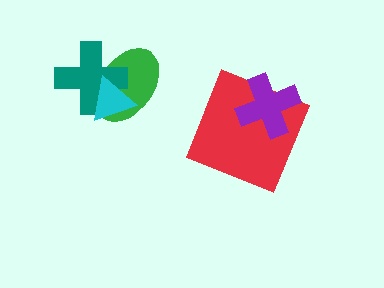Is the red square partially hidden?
Yes, it is partially covered by another shape.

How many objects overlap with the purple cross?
1 object overlaps with the purple cross.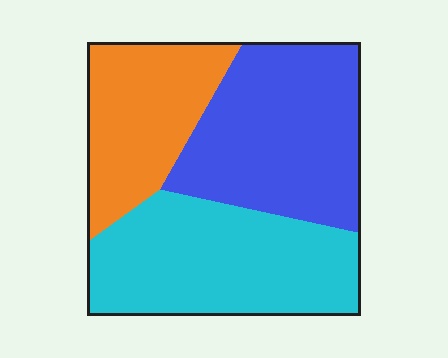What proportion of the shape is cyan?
Cyan takes up about three eighths (3/8) of the shape.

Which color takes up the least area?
Orange, at roughly 25%.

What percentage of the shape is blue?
Blue takes up between a quarter and a half of the shape.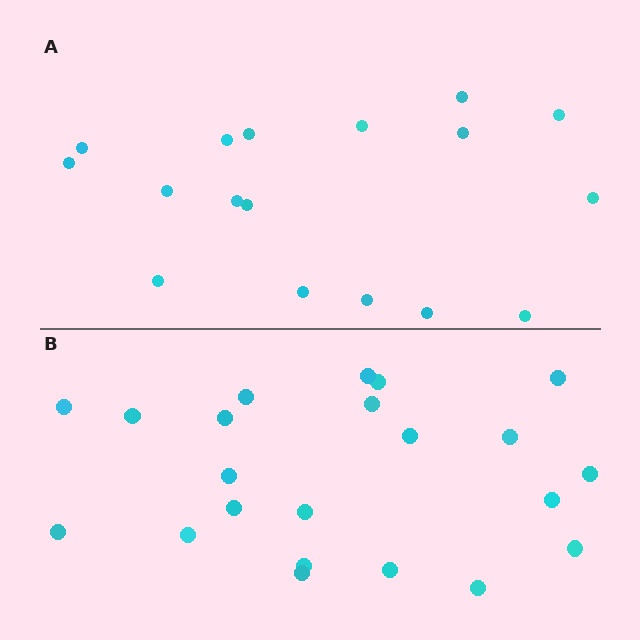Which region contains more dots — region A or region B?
Region B (the bottom region) has more dots.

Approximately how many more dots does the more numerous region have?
Region B has about 5 more dots than region A.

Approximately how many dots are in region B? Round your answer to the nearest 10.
About 20 dots. (The exact count is 22, which rounds to 20.)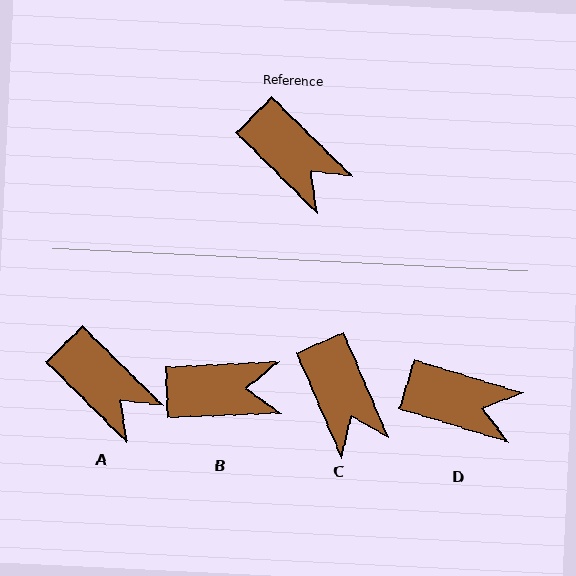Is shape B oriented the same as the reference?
No, it is off by about 47 degrees.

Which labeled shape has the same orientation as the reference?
A.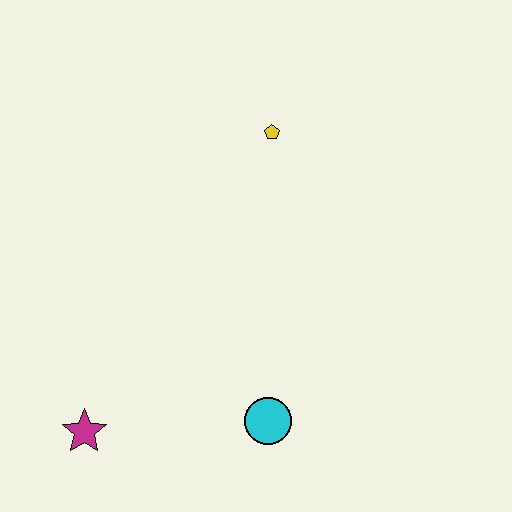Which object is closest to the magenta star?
The cyan circle is closest to the magenta star.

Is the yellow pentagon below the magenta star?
No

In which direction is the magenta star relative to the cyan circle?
The magenta star is to the left of the cyan circle.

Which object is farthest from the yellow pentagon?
The magenta star is farthest from the yellow pentagon.